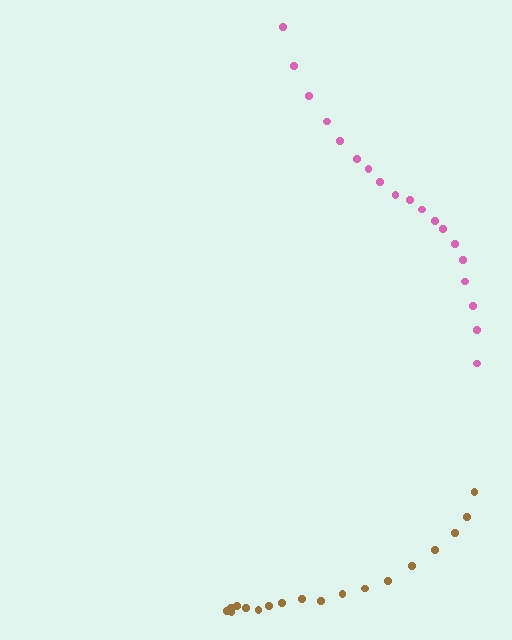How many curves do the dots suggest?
There are 2 distinct paths.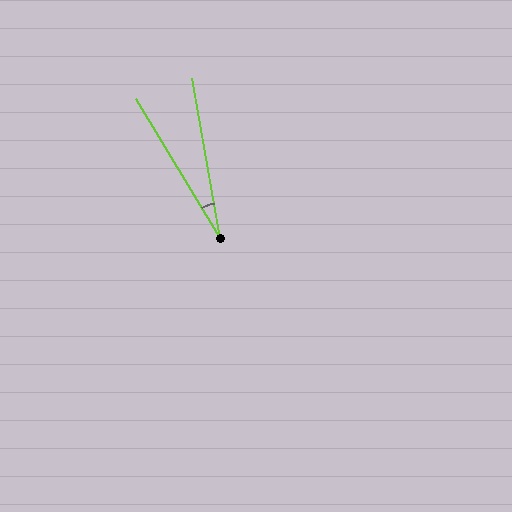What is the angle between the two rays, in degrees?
Approximately 21 degrees.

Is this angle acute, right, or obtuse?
It is acute.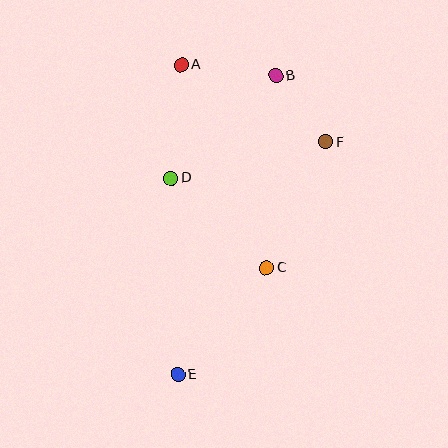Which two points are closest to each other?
Points B and F are closest to each other.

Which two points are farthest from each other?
Points B and E are farthest from each other.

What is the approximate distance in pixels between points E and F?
The distance between E and F is approximately 276 pixels.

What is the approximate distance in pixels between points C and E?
The distance between C and E is approximately 139 pixels.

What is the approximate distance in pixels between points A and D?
The distance between A and D is approximately 114 pixels.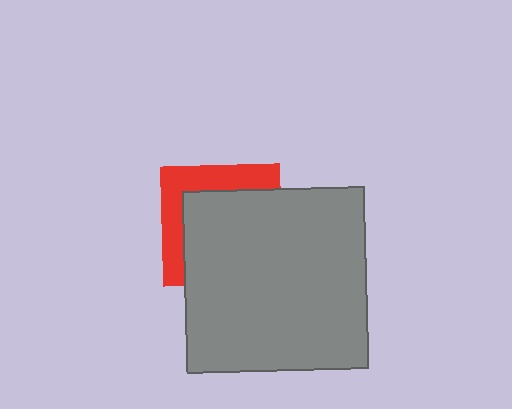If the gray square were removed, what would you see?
You would see the complete red square.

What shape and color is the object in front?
The object in front is a gray square.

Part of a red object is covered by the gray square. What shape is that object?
It is a square.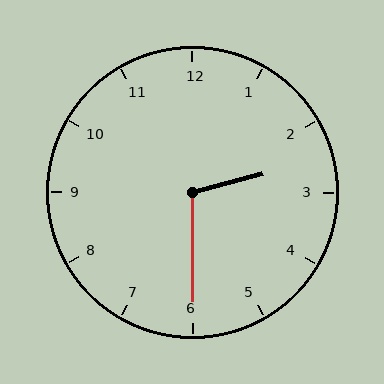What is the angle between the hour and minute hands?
Approximately 105 degrees.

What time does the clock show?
2:30.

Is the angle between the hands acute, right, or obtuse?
It is obtuse.